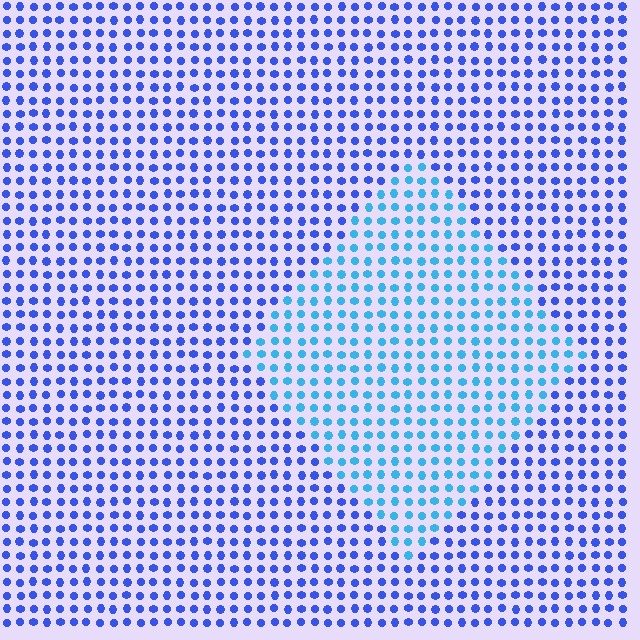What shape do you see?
I see a diamond.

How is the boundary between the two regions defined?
The boundary is defined purely by a slight shift in hue (about 34 degrees). Spacing, size, and orientation are identical on both sides.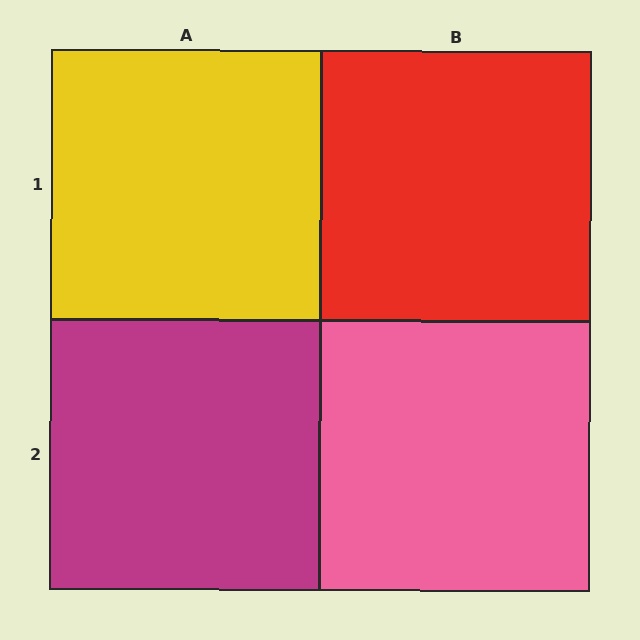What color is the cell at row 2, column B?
Pink.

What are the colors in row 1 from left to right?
Yellow, red.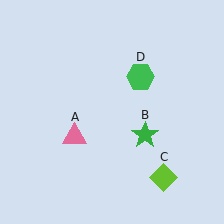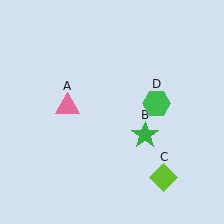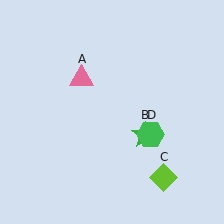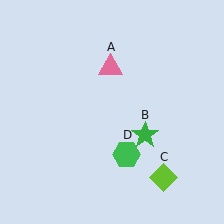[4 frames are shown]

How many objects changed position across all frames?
2 objects changed position: pink triangle (object A), green hexagon (object D).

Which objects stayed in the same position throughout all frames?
Green star (object B) and lime diamond (object C) remained stationary.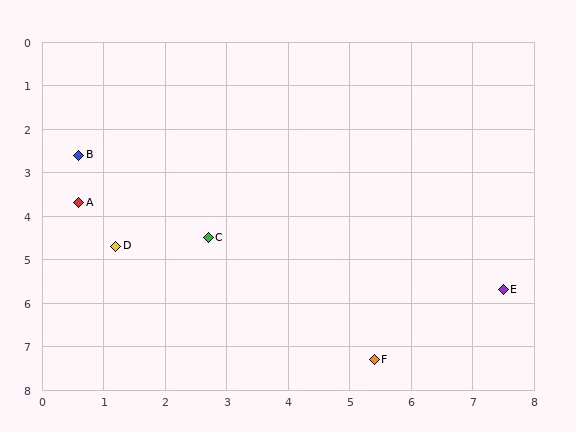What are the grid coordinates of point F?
Point F is at approximately (5.4, 7.3).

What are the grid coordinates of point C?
Point C is at approximately (2.7, 4.5).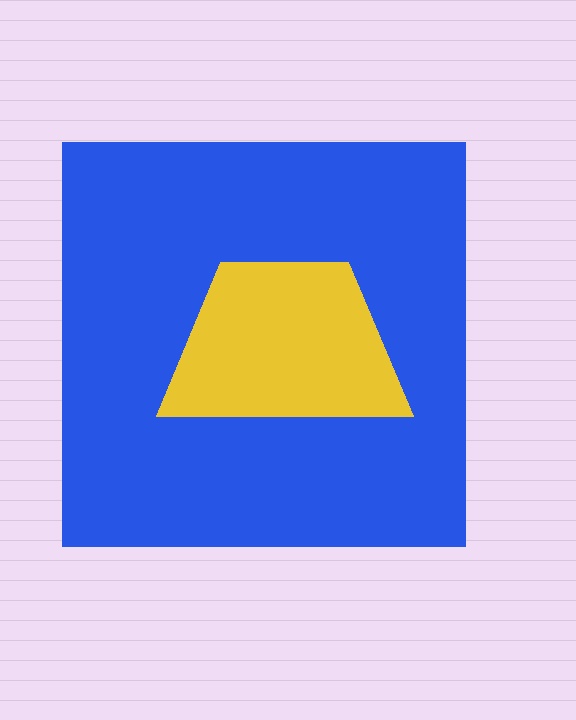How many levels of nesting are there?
2.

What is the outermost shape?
The blue square.